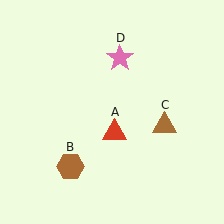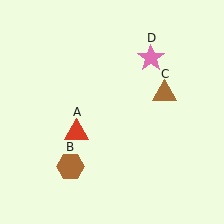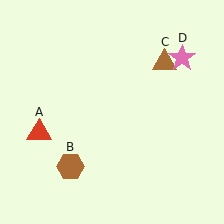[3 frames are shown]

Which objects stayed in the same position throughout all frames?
Brown hexagon (object B) remained stationary.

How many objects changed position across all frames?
3 objects changed position: red triangle (object A), brown triangle (object C), pink star (object D).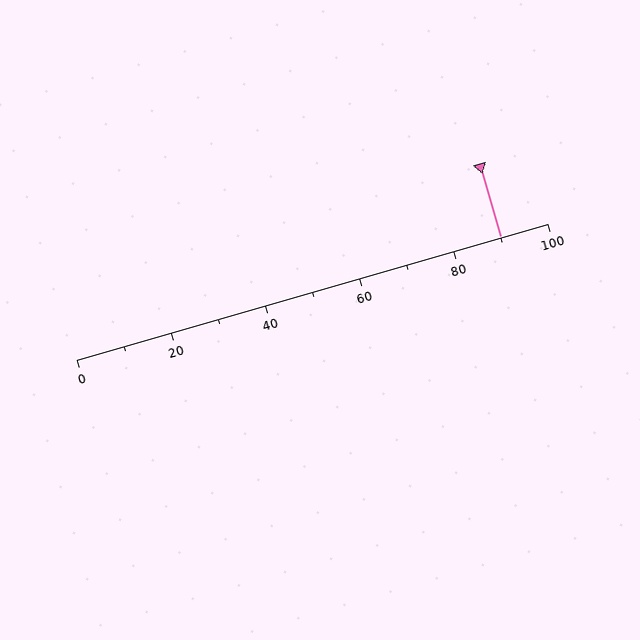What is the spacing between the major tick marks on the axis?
The major ticks are spaced 20 apart.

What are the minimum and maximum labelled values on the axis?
The axis runs from 0 to 100.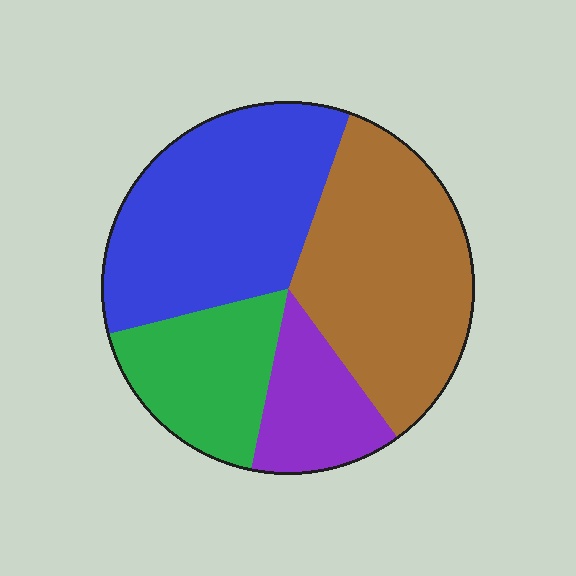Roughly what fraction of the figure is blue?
Blue covers roughly 35% of the figure.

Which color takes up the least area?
Purple, at roughly 15%.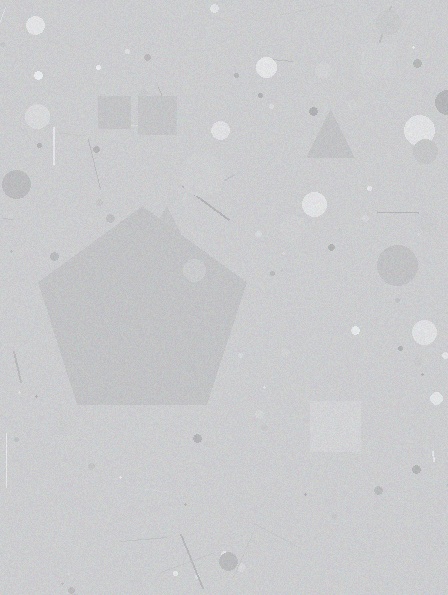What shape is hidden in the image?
A pentagon is hidden in the image.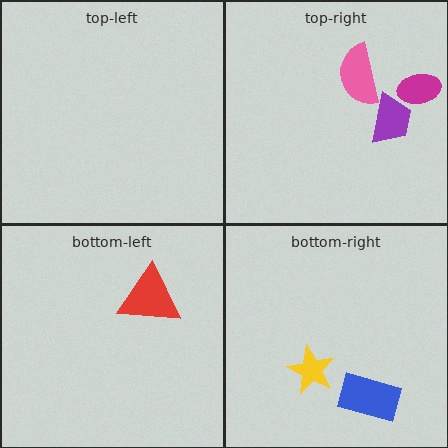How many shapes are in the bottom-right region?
2.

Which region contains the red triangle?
The bottom-left region.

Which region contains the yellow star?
The bottom-right region.